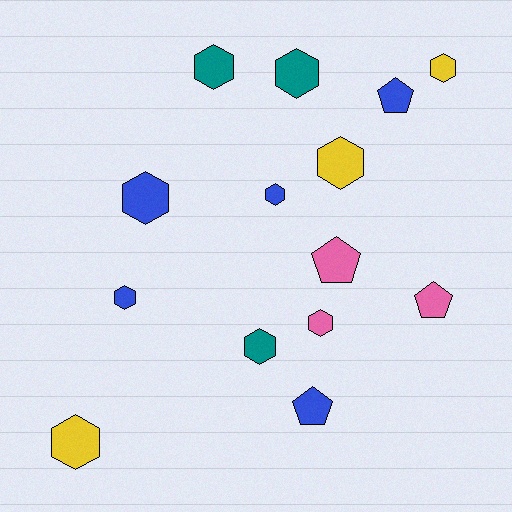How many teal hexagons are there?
There are 3 teal hexagons.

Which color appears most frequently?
Blue, with 5 objects.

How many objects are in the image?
There are 14 objects.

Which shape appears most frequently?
Hexagon, with 10 objects.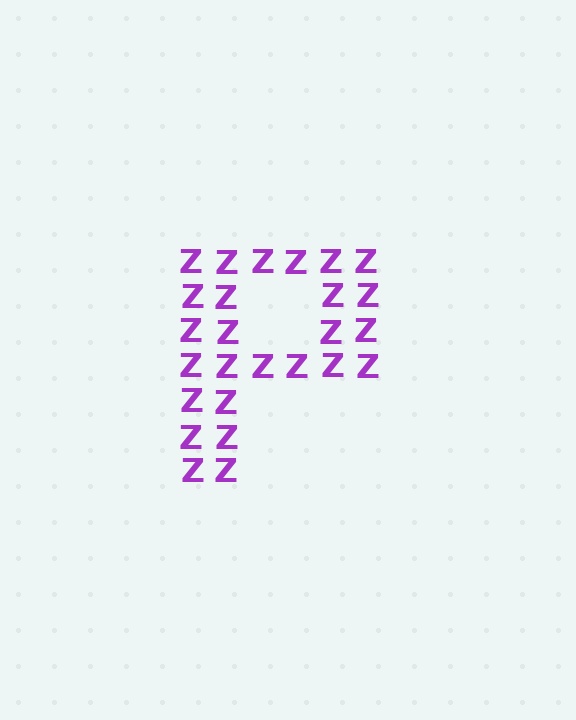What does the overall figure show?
The overall figure shows the letter P.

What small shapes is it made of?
It is made of small letter Z's.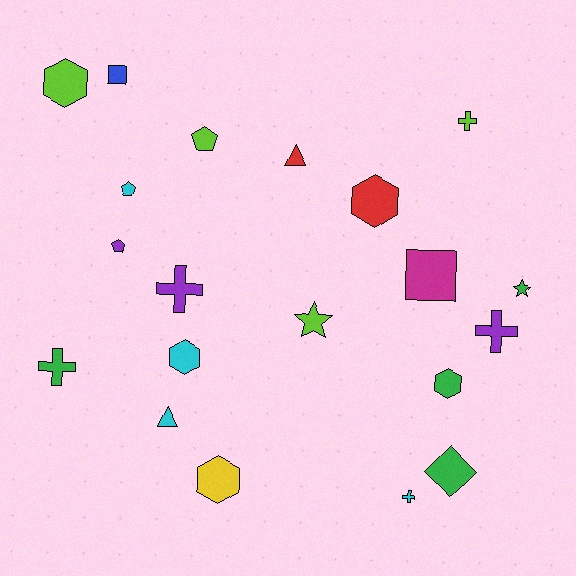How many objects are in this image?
There are 20 objects.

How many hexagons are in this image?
There are 5 hexagons.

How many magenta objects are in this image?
There is 1 magenta object.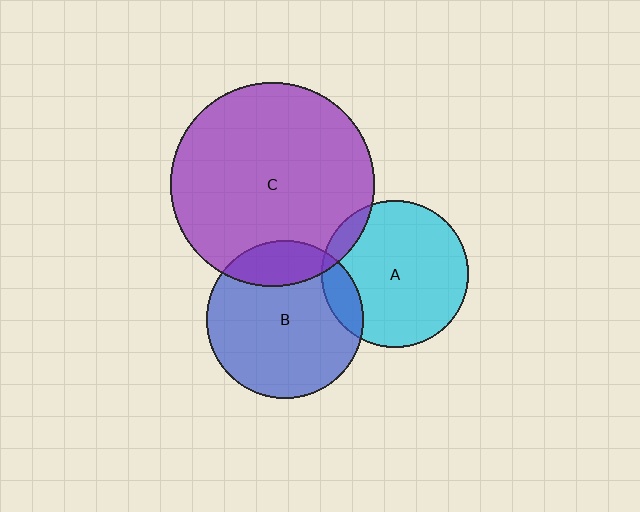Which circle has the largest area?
Circle C (purple).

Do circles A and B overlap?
Yes.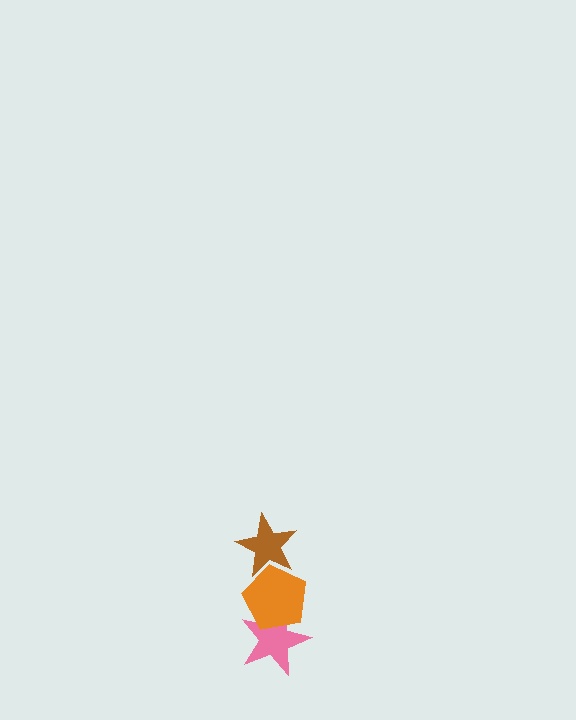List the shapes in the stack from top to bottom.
From top to bottom: the brown star, the orange pentagon, the pink star.